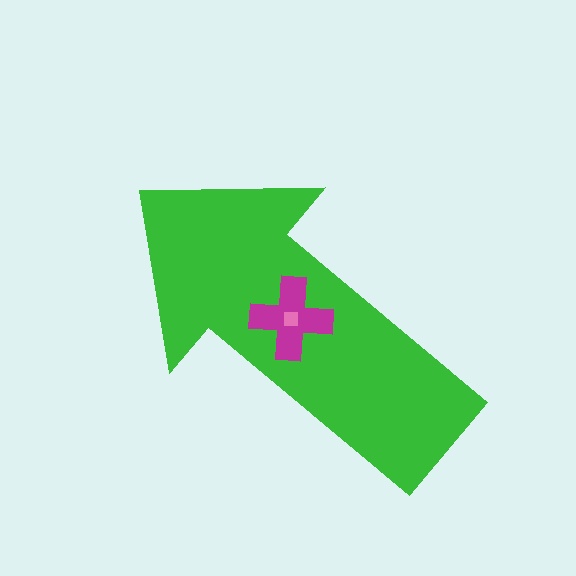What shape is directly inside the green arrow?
The magenta cross.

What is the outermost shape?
The green arrow.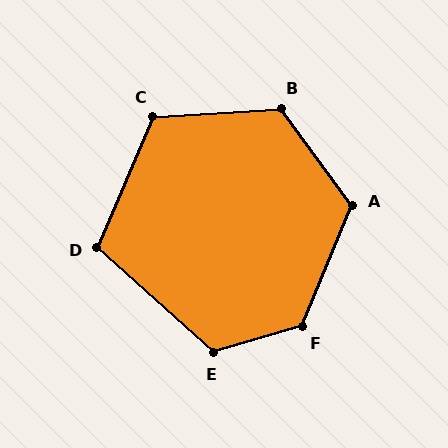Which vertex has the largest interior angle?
F, at approximately 129 degrees.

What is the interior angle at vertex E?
Approximately 121 degrees (obtuse).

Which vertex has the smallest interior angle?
D, at approximately 109 degrees.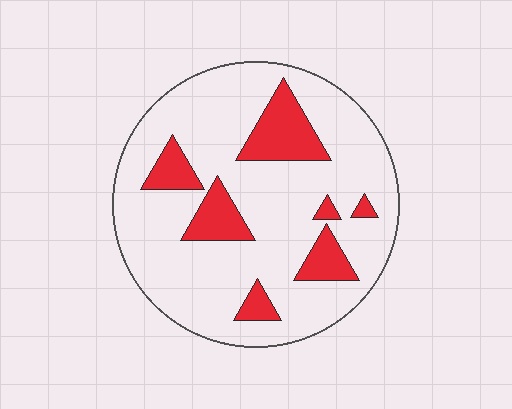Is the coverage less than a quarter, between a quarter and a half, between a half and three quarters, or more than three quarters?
Less than a quarter.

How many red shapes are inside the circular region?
7.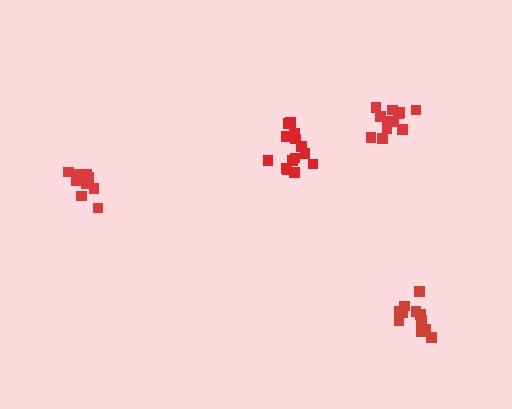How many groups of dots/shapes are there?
There are 4 groups.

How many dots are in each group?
Group 1: 11 dots, Group 2: 14 dots, Group 3: 11 dots, Group 4: 13 dots (49 total).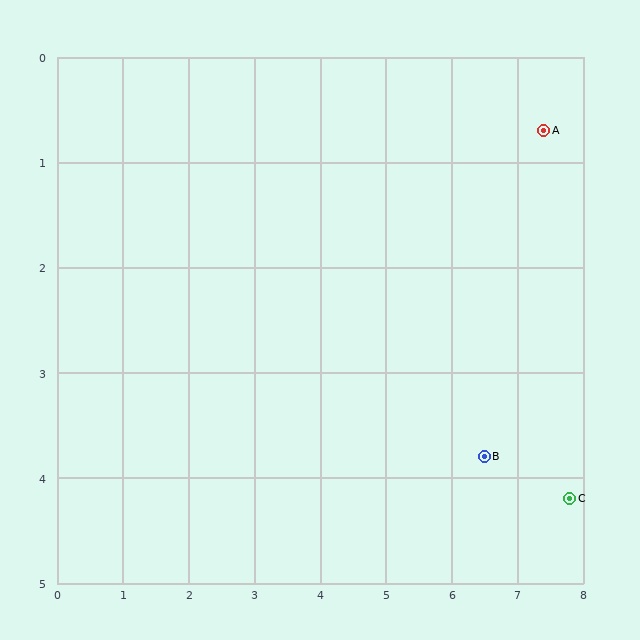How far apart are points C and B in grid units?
Points C and B are about 1.4 grid units apart.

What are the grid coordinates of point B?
Point B is at approximately (6.5, 3.8).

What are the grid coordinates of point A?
Point A is at approximately (7.4, 0.7).